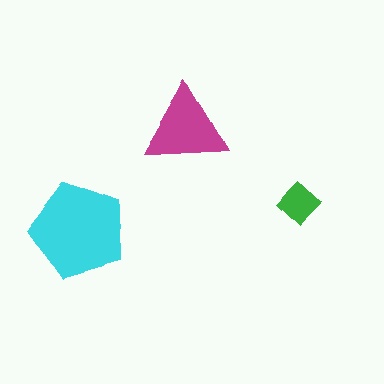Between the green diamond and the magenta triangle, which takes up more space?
The magenta triangle.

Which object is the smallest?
The green diamond.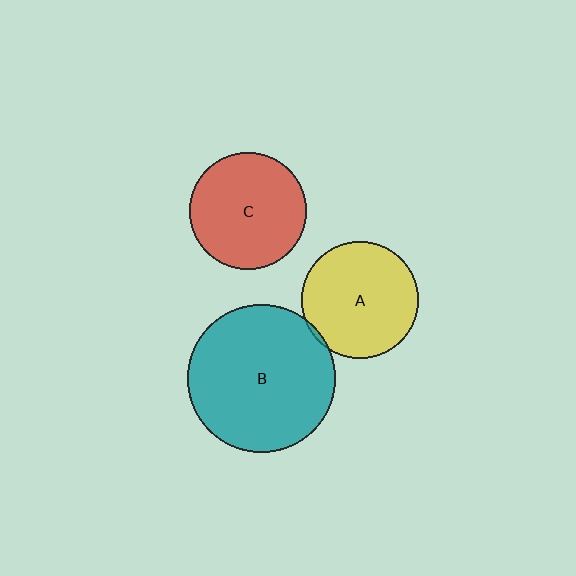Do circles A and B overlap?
Yes.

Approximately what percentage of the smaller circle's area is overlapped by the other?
Approximately 5%.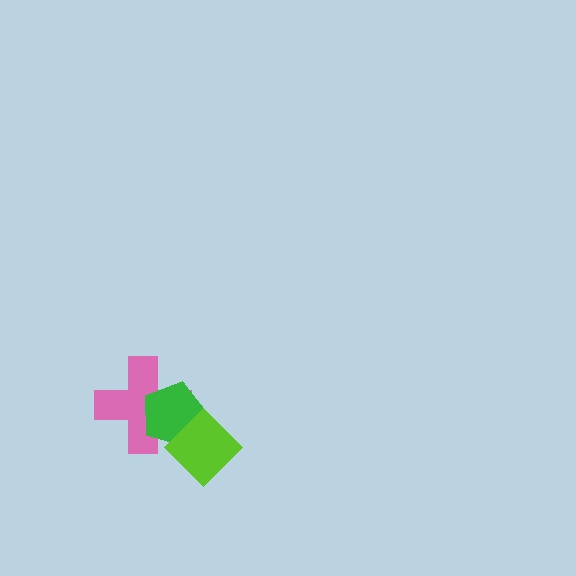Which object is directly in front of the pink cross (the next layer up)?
The green pentagon is directly in front of the pink cross.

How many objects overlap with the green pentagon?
2 objects overlap with the green pentagon.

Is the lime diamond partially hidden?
No, no other shape covers it.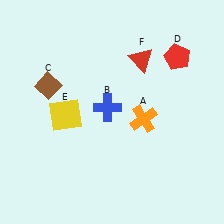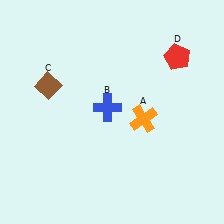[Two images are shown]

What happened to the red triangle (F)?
The red triangle (F) was removed in Image 2. It was in the top-right area of Image 1.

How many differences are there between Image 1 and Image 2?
There are 2 differences between the two images.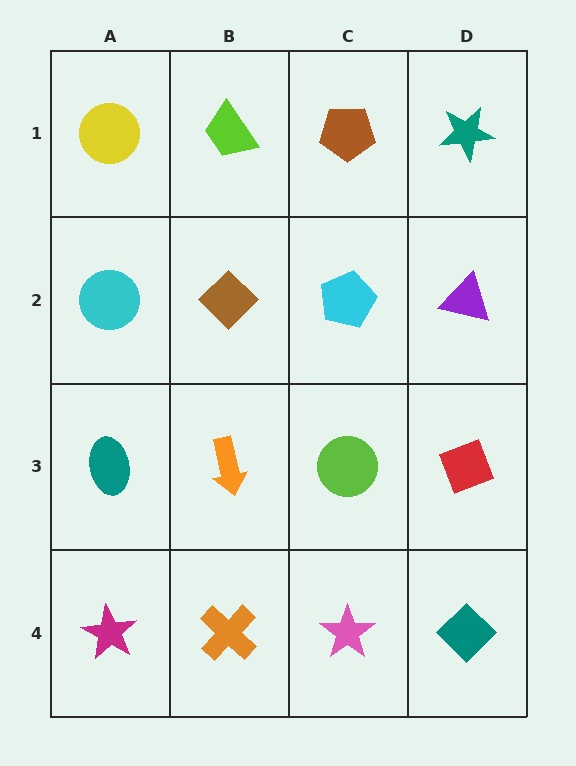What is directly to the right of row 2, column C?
A purple triangle.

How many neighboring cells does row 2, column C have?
4.